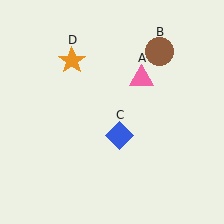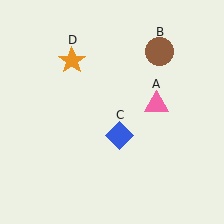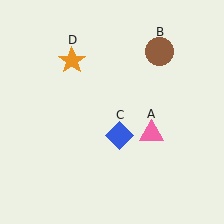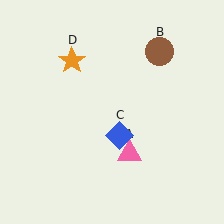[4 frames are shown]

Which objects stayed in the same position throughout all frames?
Brown circle (object B) and blue diamond (object C) and orange star (object D) remained stationary.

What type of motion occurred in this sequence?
The pink triangle (object A) rotated clockwise around the center of the scene.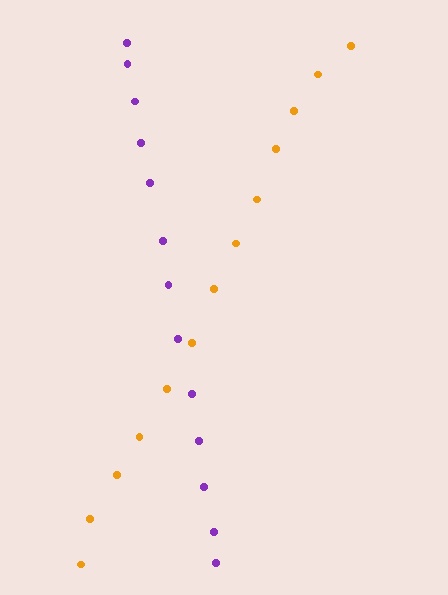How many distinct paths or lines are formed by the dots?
There are 2 distinct paths.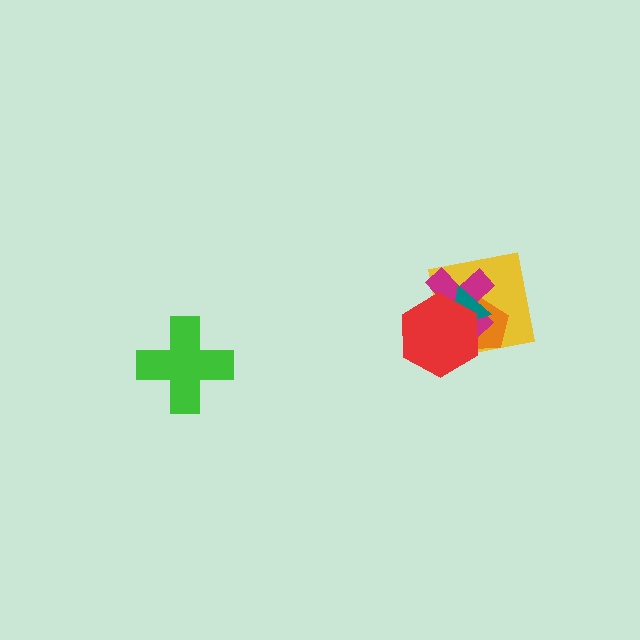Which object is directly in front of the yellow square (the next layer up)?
The orange pentagon is directly in front of the yellow square.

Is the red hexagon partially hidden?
No, no other shape covers it.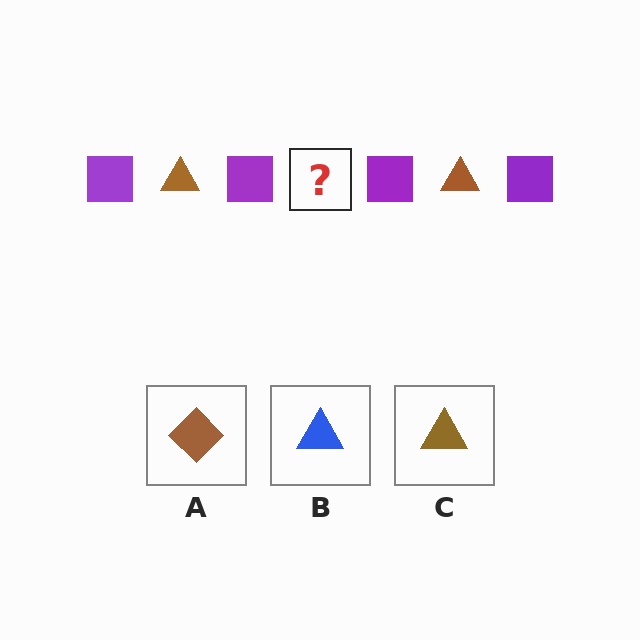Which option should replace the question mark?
Option C.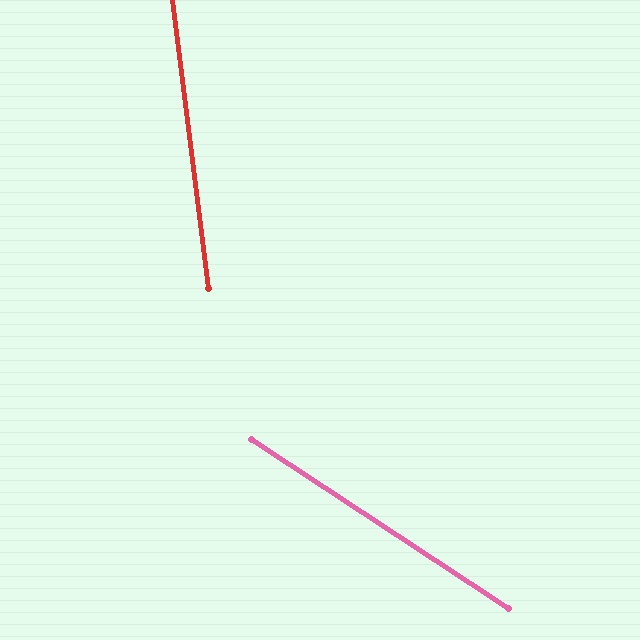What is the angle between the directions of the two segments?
Approximately 50 degrees.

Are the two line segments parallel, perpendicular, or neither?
Neither parallel nor perpendicular — they differ by about 50°.